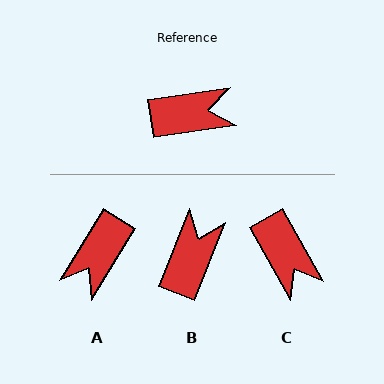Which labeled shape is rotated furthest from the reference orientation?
A, about 129 degrees away.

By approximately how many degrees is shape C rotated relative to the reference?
Approximately 68 degrees clockwise.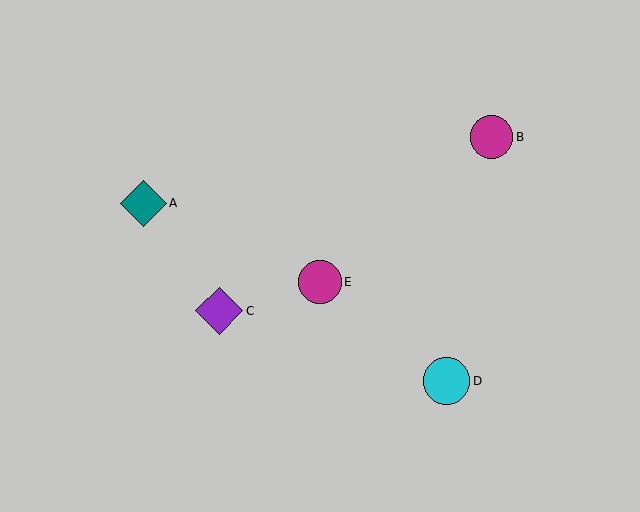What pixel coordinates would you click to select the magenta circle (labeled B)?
Click at (492, 137) to select the magenta circle B.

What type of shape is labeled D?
Shape D is a cyan circle.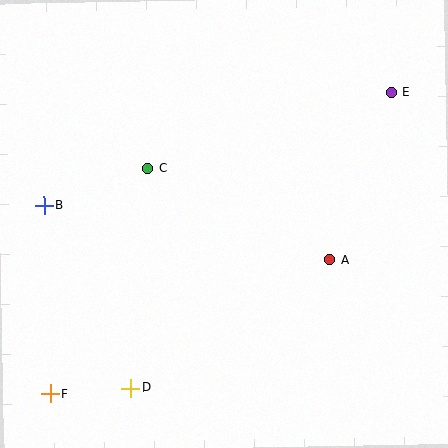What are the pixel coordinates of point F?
Point F is at (50, 394).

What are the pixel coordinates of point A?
Point A is at (329, 260).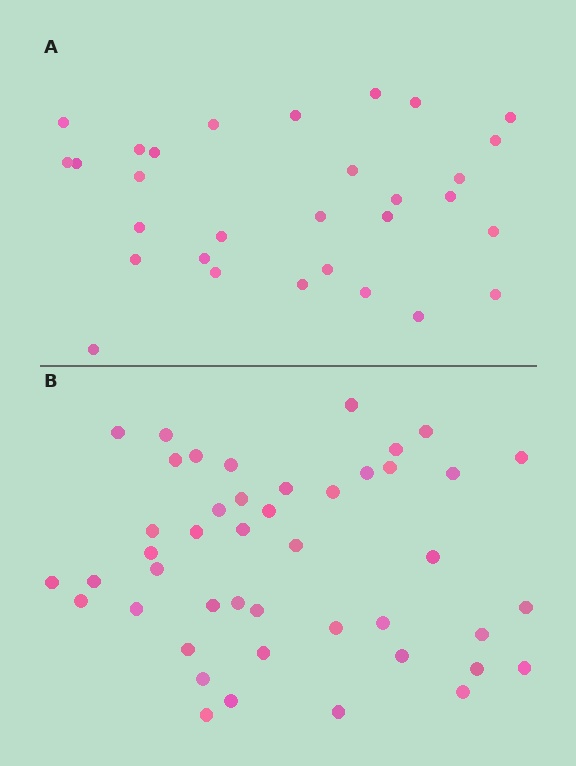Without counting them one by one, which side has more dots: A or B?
Region B (the bottom region) has more dots.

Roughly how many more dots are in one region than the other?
Region B has approximately 15 more dots than region A.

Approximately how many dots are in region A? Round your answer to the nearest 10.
About 30 dots.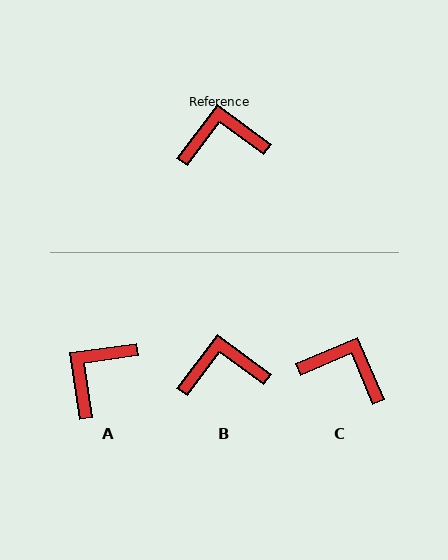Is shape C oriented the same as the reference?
No, it is off by about 30 degrees.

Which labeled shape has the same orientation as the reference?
B.